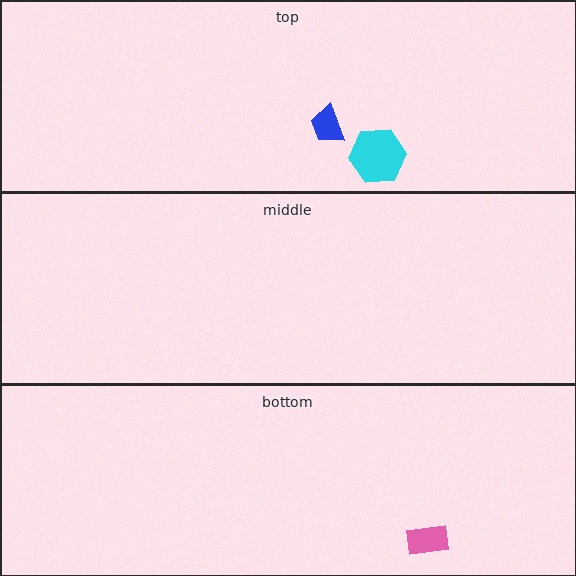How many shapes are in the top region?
2.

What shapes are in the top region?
The cyan hexagon, the blue trapezoid.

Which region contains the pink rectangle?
The bottom region.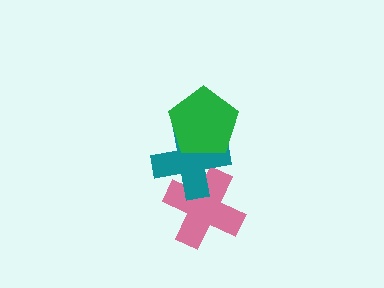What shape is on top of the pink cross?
The teal cross is on top of the pink cross.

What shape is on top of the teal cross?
The green pentagon is on top of the teal cross.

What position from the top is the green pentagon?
The green pentagon is 1st from the top.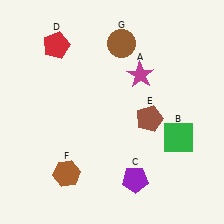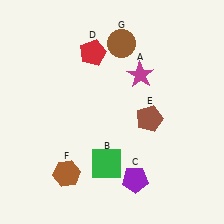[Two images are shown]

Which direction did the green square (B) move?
The green square (B) moved left.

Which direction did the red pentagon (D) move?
The red pentagon (D) moved right.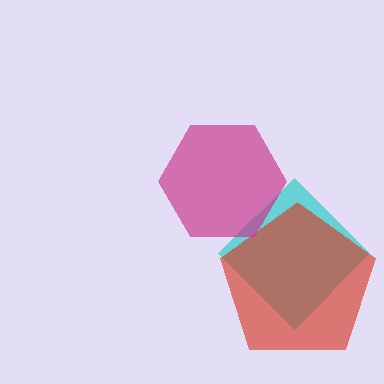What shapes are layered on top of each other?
The layered shapes are: a cyan diamond, a red pentagon, a magenta hexagon.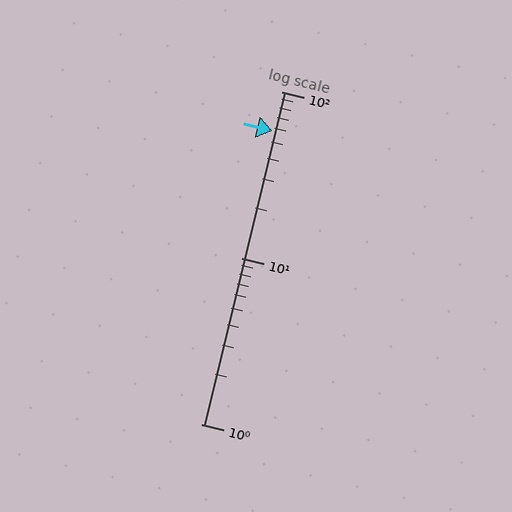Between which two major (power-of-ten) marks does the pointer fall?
The pointer is between 10 and 100.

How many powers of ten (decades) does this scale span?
The scale spans 2 decades, from 1 to 100.